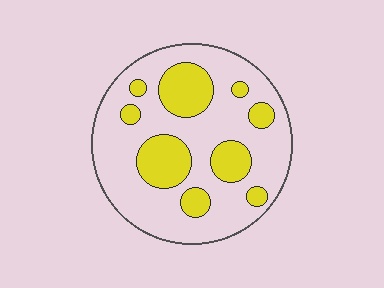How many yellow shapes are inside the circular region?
9.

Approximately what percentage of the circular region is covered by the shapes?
Approximately 30%.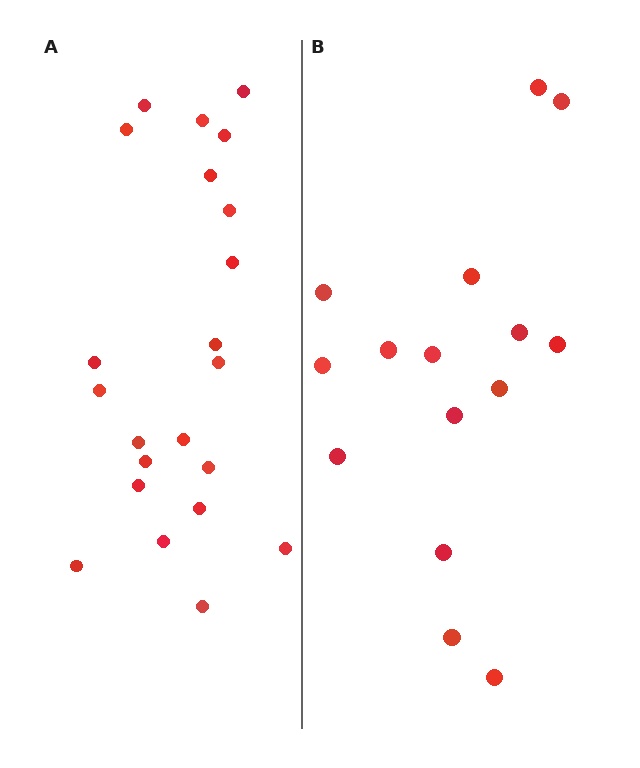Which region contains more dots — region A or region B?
Region A (the left region) has more dots.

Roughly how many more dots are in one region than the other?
Region A has roughly 8 or so more dots than region B.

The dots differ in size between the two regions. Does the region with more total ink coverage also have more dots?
No. Region B has more total ink coverage because its dots are larger, but region A actually contains more individual dots. Total area can be misleading — the number of items is what matters here.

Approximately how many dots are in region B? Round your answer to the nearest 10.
About 20 dots. (The exact count is 15, which rounds to 20.)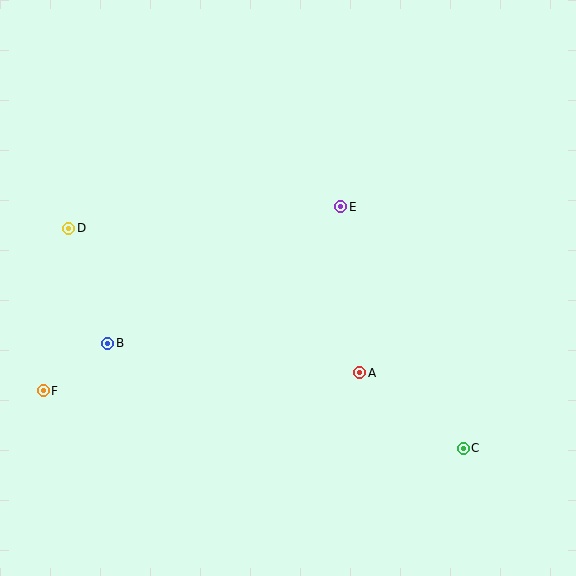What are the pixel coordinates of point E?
Point E is at (341, 207).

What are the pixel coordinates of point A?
Point A is at (360, 373).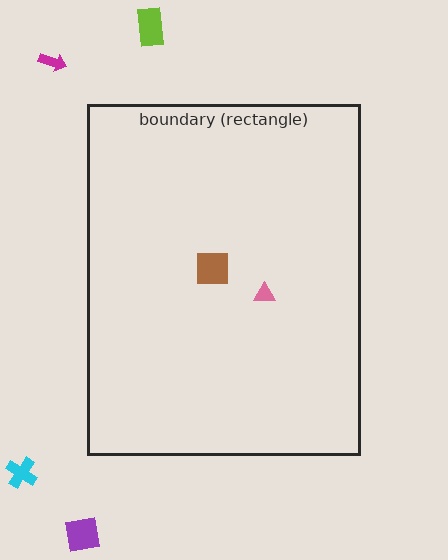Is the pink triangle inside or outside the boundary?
Inside.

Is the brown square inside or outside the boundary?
Inside.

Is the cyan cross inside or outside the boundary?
Outside.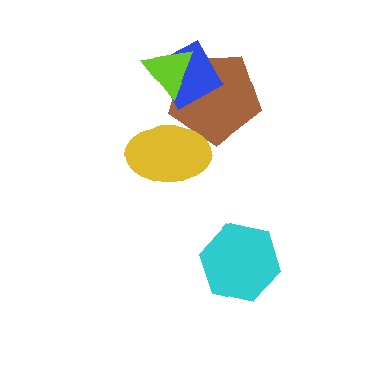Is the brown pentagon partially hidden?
Yes, it is partially covered by another shape.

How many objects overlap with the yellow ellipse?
1 object overlaps with the yellow ellipse.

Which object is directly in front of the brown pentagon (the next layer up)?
The yellow ellipse is directly in front of the brown pentagon.